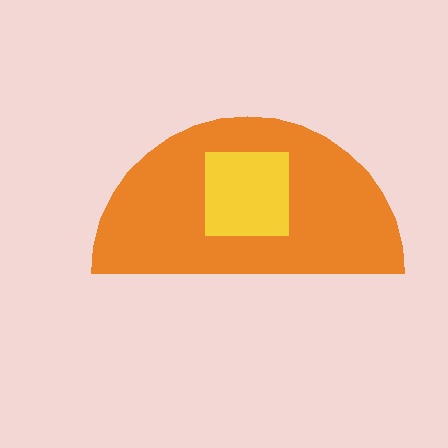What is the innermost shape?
The yellow square.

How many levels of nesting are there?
2.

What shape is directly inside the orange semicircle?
The yellow square.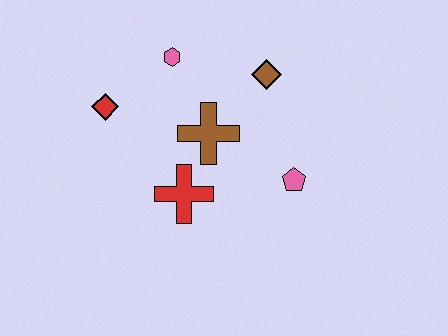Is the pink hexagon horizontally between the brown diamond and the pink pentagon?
No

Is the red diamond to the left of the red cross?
Yes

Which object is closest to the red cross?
The brown cross is closest to the red cross.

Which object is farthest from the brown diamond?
The red diamond is farthest from the brown diamond.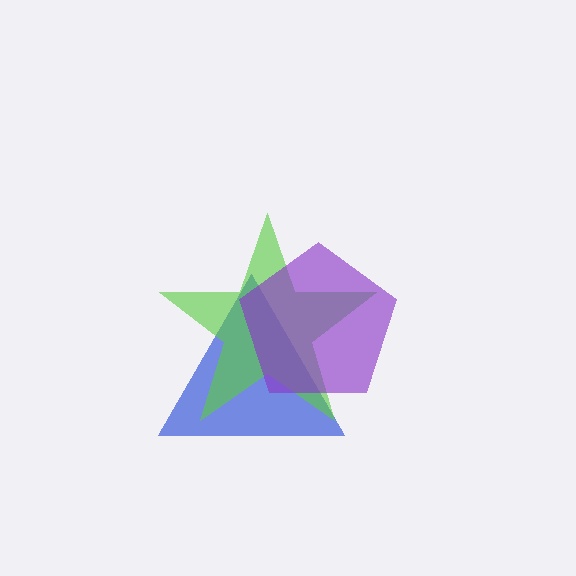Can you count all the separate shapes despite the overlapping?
Yes, there are 3 separate shapes.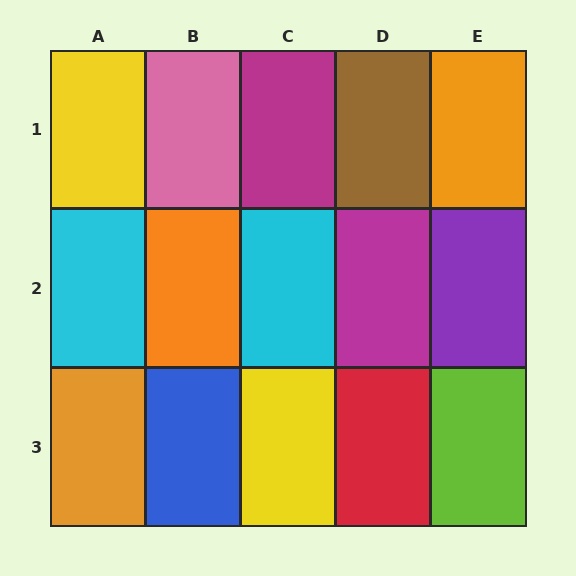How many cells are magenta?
2 cells are magenta.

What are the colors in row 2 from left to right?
Cyan, orange, cyan, magenta, purple.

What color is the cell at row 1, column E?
Orange.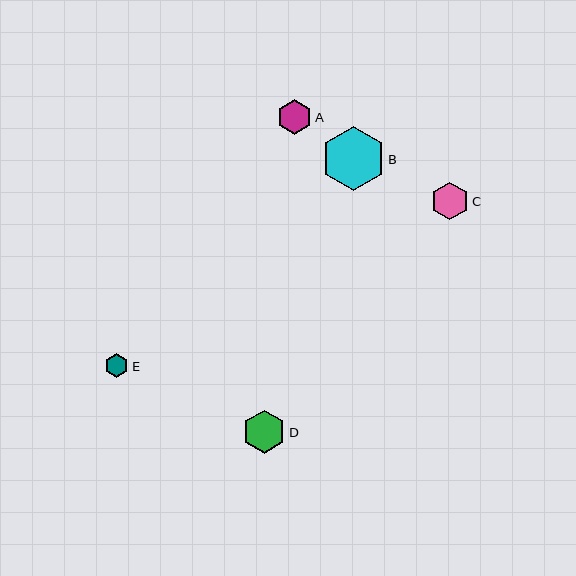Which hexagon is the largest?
Hexagon B is the largest with a size of approximately 64 pixels.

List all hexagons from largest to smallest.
From largest to smallest: B, D, C, A, E.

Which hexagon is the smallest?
Hexagon E is the smallest with a size of approximately 24 pixels.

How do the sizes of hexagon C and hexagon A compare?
Hexagon C and hexagon A are approximately the same size.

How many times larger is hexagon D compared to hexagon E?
Hexagon D is approximately 1.8 times the size of hexagon E.